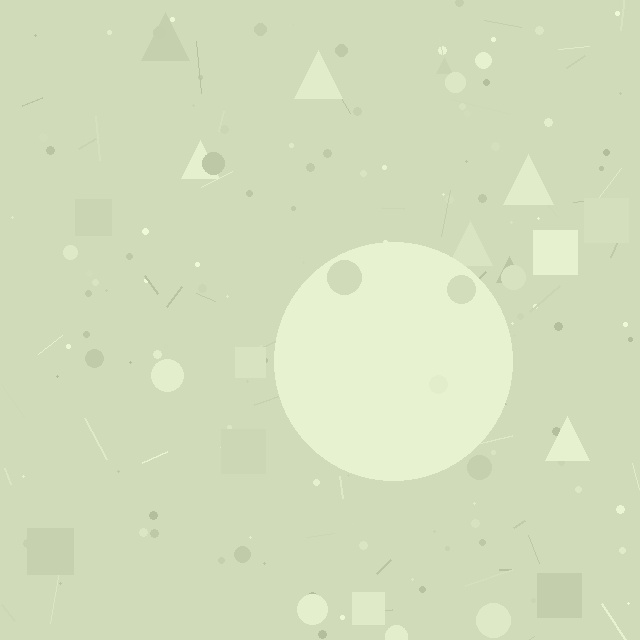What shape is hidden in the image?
A circle is hidden in the image.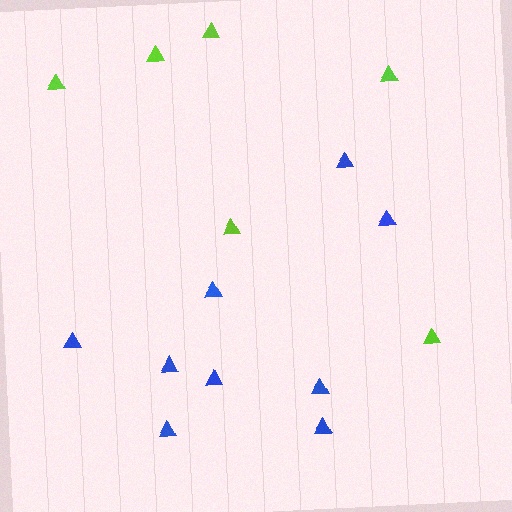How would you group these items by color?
There are 2 groups: one group of blue triangles (9) and one group of lime triangles (6).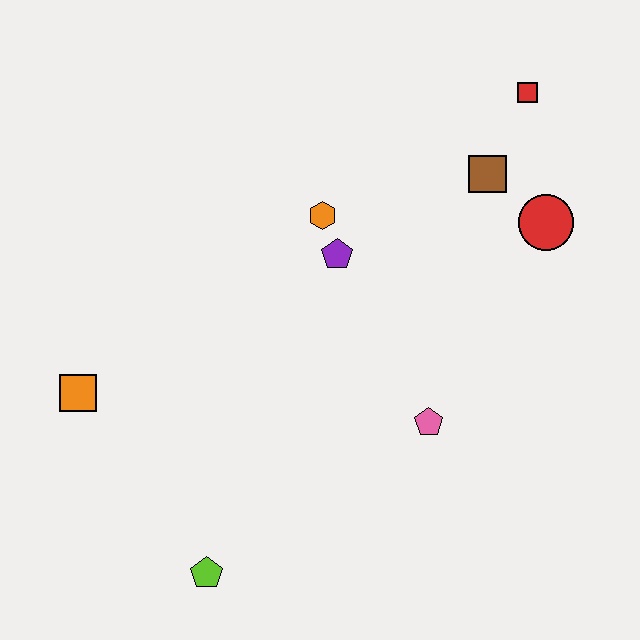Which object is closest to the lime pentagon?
The orange square is closest to the lime pentagon.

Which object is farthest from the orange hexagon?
The lime pentagon is farthest from the orange hexagon.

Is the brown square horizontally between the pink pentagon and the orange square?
No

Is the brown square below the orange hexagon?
No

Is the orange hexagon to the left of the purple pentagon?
Yes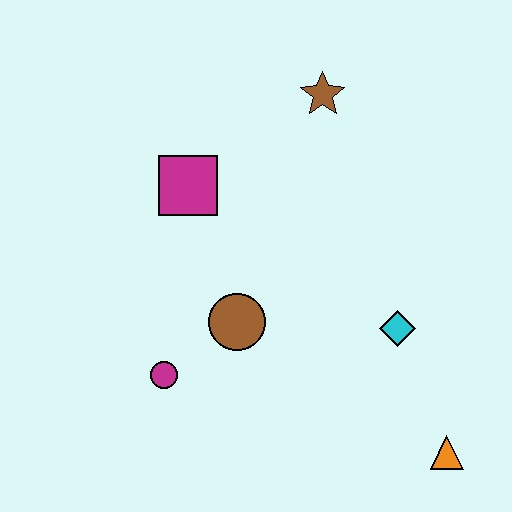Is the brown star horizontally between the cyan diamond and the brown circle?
Yes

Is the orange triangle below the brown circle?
Yes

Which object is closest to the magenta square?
The brown circle is closest to the magenta square.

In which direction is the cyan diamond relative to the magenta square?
The cyan diamond is to the right of the magenta square.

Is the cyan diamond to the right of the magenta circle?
Yes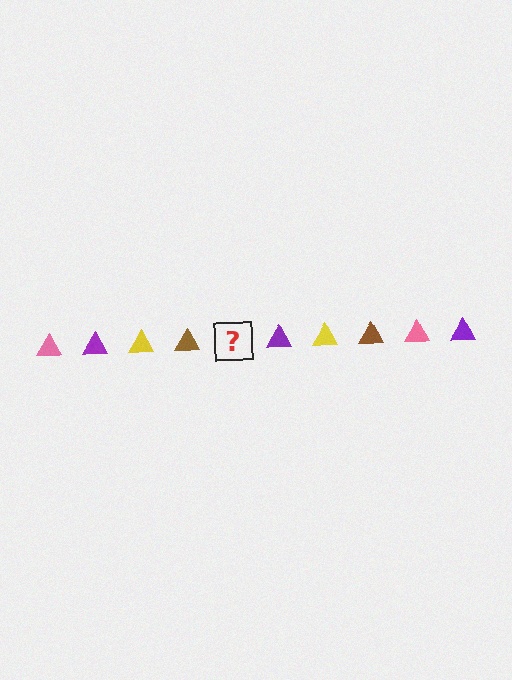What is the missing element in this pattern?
The missing element is a pink triangle.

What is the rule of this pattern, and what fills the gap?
The rule is that the pattern cycles through pink, purple, yellow, brown triangles. The gap should be filled with a pink triangle.